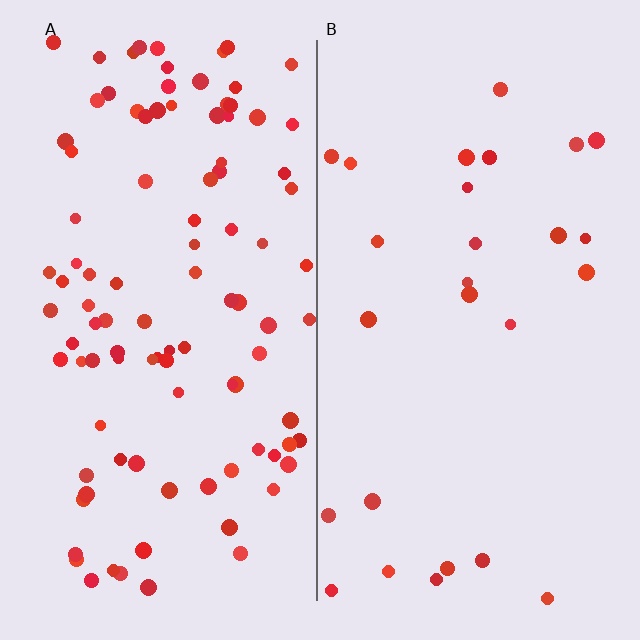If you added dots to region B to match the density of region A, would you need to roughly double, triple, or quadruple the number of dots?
Approximately quadruple.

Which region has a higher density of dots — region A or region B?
A (the left).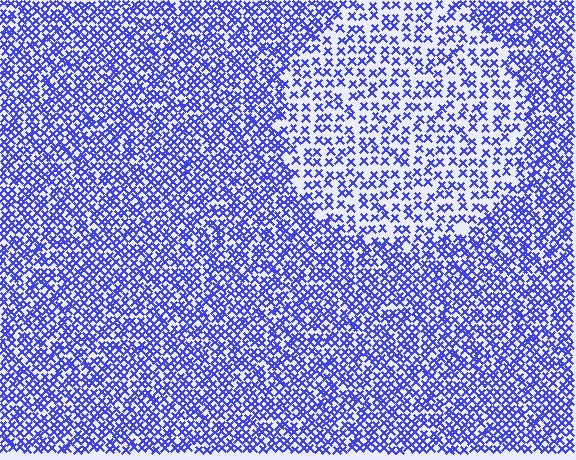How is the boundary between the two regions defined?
The boundary is defined by a change in element density (approximately 1.9x ratio). All elements are the same color, size, and shape.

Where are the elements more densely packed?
The elements are more densely packed outside the circle boundary.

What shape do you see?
I see a circle.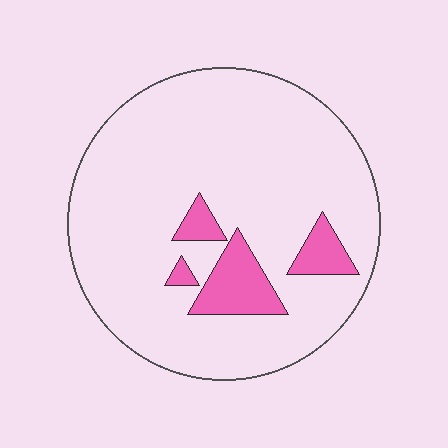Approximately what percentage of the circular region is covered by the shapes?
Approximately 10%.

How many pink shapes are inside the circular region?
4.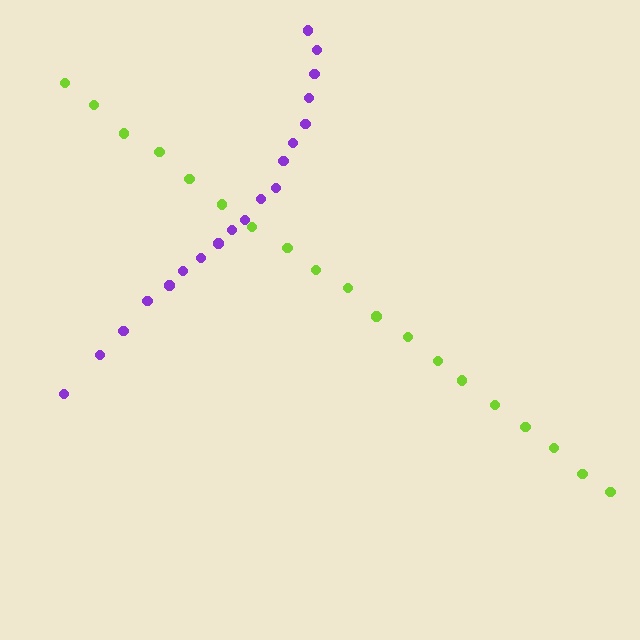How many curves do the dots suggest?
There are 2 distinct paths.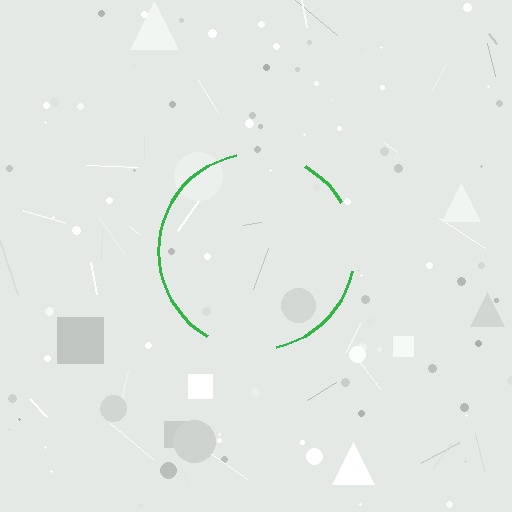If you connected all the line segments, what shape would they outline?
They would outline a circle.